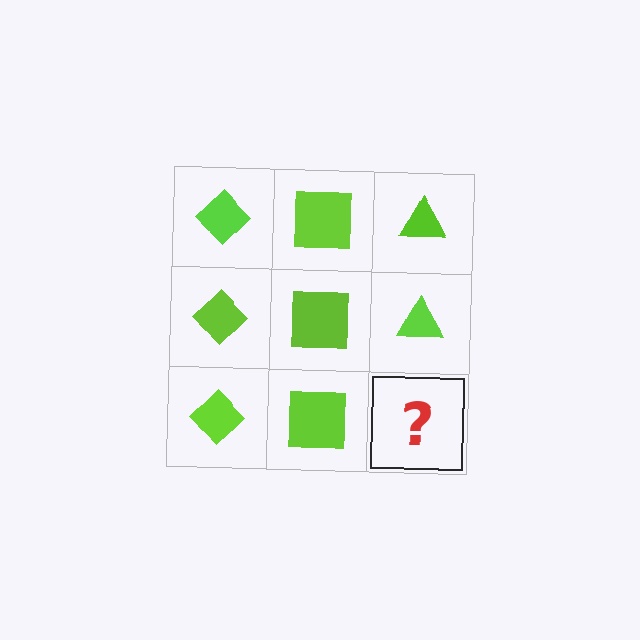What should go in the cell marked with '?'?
The missing cell should contain a lime triangle.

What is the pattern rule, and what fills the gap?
The rule is that each column has a consistent shape. The gap should be filled with a lime triangle.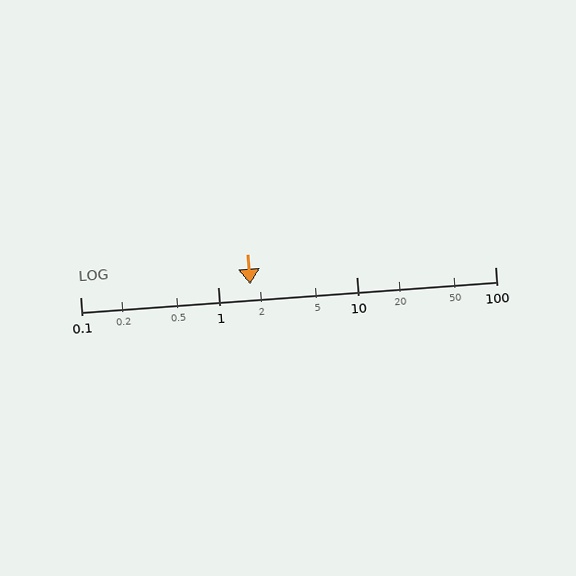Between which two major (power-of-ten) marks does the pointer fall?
The pointer is between 1 and 10.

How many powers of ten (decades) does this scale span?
The scale spans 3 decades, from 0.1 to 100.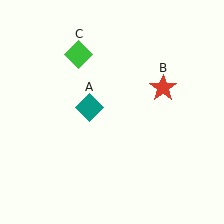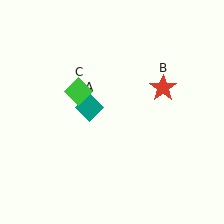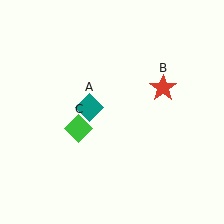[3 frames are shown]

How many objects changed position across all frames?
1 object changed position: green diamond (object C).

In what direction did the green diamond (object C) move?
The green diamond (object C) moved down.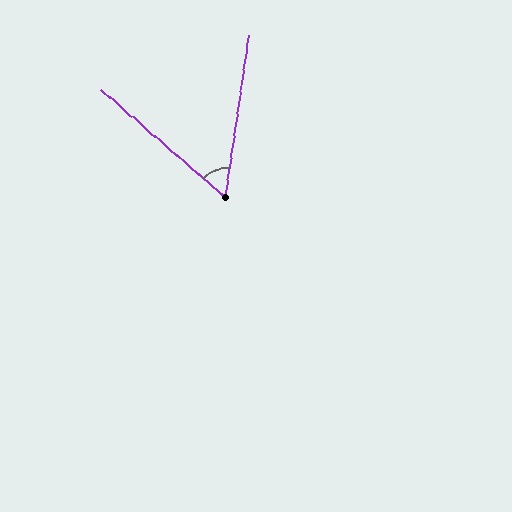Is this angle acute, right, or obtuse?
It is acute.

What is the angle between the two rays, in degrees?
Approximately 58 degrees.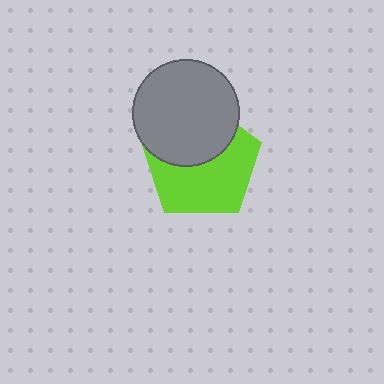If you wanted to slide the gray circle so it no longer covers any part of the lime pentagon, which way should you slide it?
Slide it up — that is the most direct way to separate the two shapes.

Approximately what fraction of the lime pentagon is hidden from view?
Roughly 41% of the lime pentagon is hidden behind the gray circle.